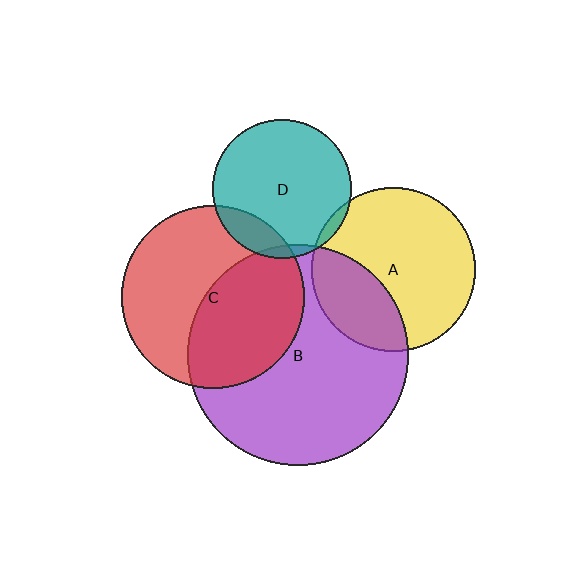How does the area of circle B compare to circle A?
Approximately 1.8 times.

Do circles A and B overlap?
Yes.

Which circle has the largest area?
Circle B (purple).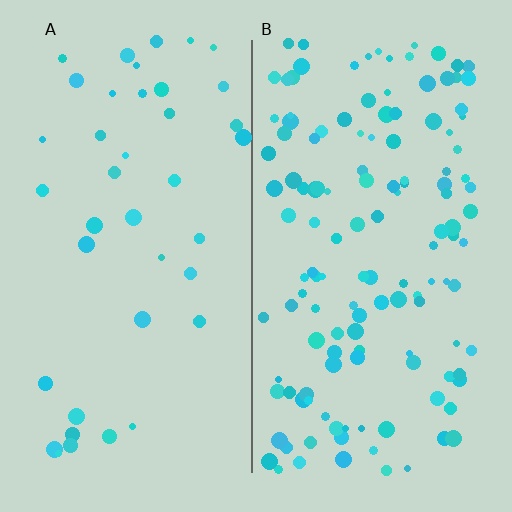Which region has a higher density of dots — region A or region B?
B (the right).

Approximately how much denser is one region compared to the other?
Approximately 3.4× — region B over region A.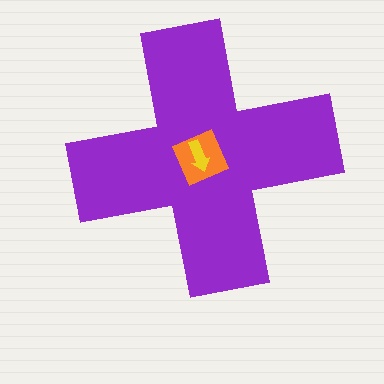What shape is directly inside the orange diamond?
The yellow arrow.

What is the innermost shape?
The yellow arrow.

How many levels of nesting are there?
3.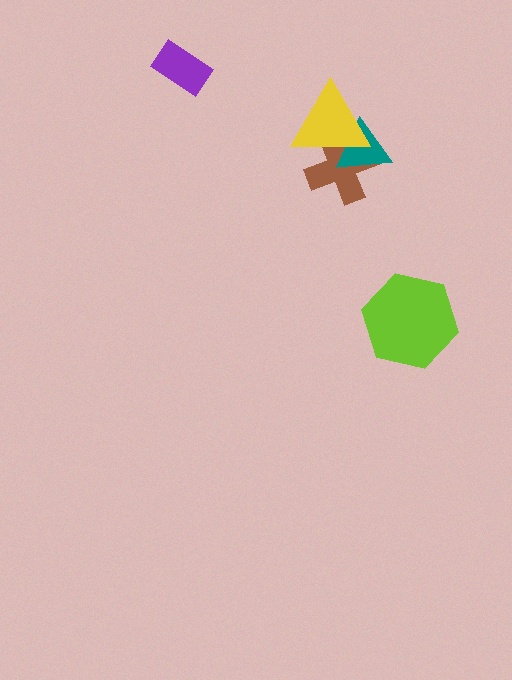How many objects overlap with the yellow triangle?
2 objects overlap with the yellow triangle.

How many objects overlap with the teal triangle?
2 objects overlap with the teal triangle.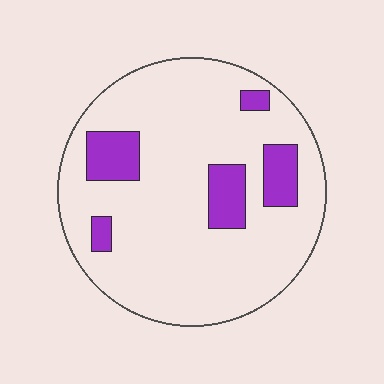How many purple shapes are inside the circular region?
5.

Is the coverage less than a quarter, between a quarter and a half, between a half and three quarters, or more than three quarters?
Less than a quarter.